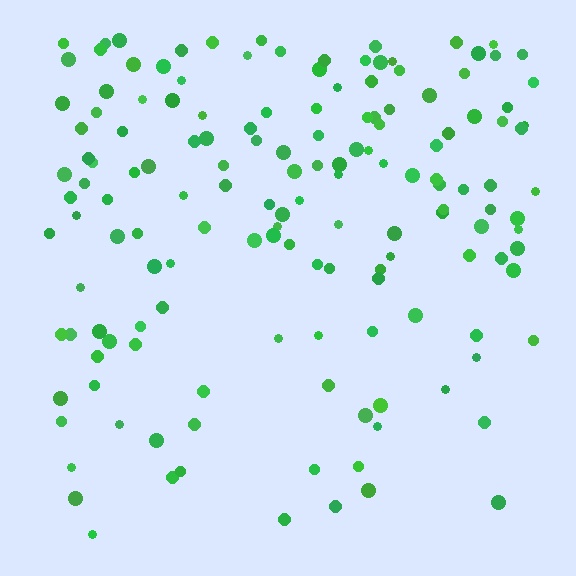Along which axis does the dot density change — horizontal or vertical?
Vertical.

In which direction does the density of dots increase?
From bottom to top, with the top side densest.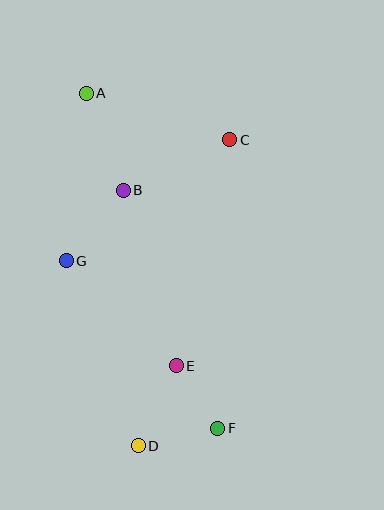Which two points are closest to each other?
Points E and F are closest to each other.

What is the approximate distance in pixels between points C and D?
The distance between C and D is approximately 319 pixels.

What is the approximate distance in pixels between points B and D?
The distance between B and D is approximately 256 pixels.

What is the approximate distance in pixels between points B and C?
The distance between B and C is approximately 118 pixels.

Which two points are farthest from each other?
Points A and F are farthest from each other.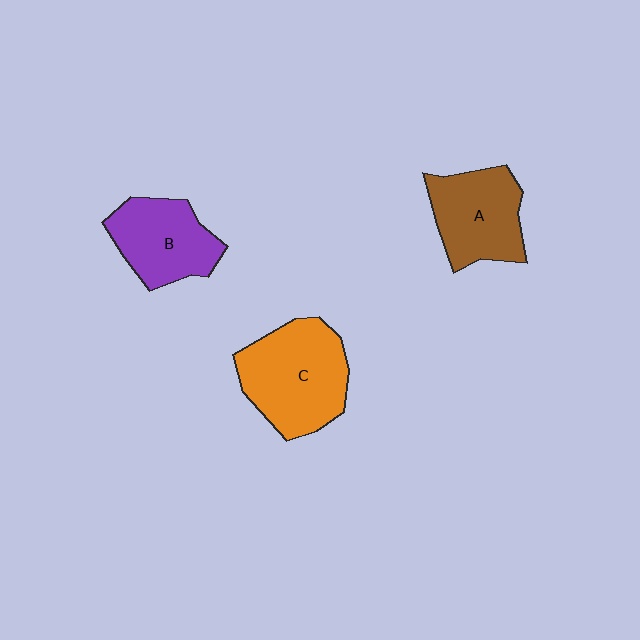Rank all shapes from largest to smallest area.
From largest to smallest: C (orange), A (brown), B (purple).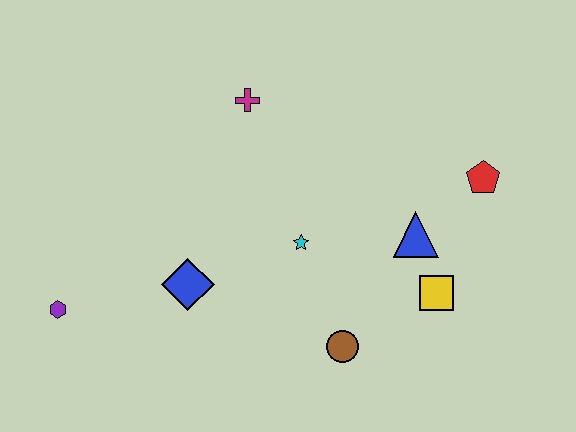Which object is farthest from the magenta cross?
The purple hexagon is farthest from the magenta cross.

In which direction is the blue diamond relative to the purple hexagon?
The blue diamond is to the right of the purple hexagon.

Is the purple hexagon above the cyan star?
No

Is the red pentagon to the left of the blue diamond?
No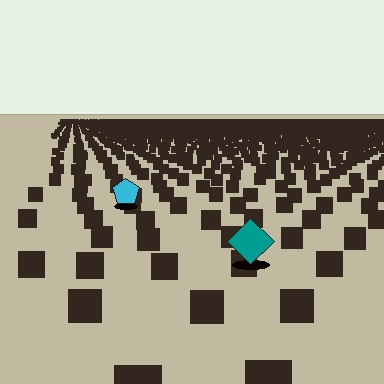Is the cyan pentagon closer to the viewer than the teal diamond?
No. The teal diamond is closer — you can tell from the texture gradient: the ground texture is coarser near it.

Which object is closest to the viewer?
The teal diamond is closest. The texture marks near it are larger and more spread out.